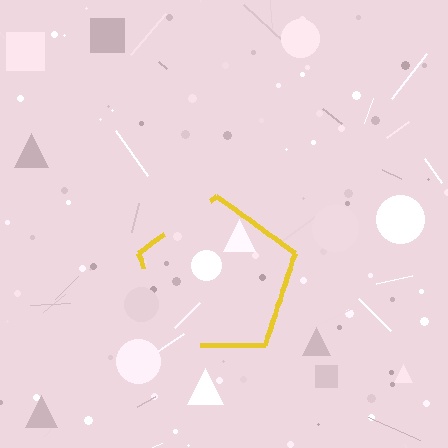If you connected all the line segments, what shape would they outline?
They would outline a pentagon.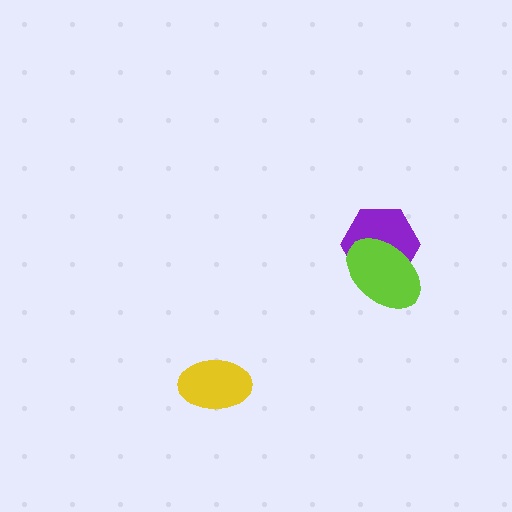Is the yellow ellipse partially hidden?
No, no other shape covers it.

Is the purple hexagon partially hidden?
Yes, it is partially covered by another shape.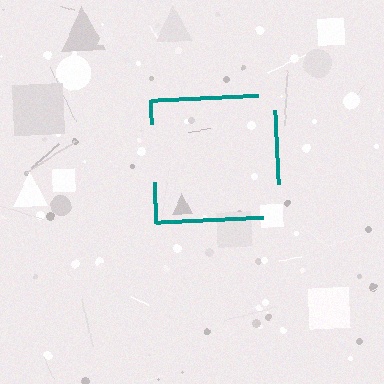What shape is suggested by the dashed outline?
The dashed outline suggests a square.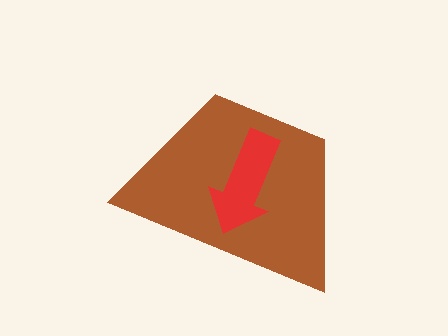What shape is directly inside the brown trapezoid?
The red arrow.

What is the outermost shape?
The brown trapezoid.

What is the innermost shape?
The red arrow.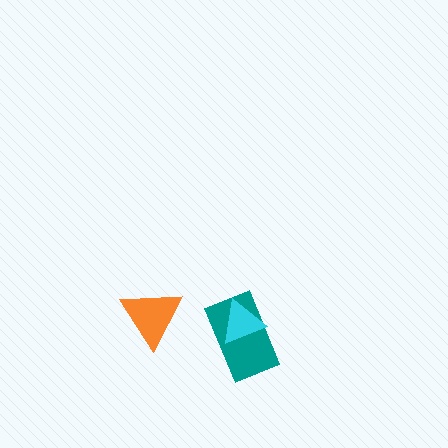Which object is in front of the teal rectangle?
The cyan triangle is in front of the teal rectangle.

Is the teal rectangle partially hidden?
Yes, it is partially covered by another shape.